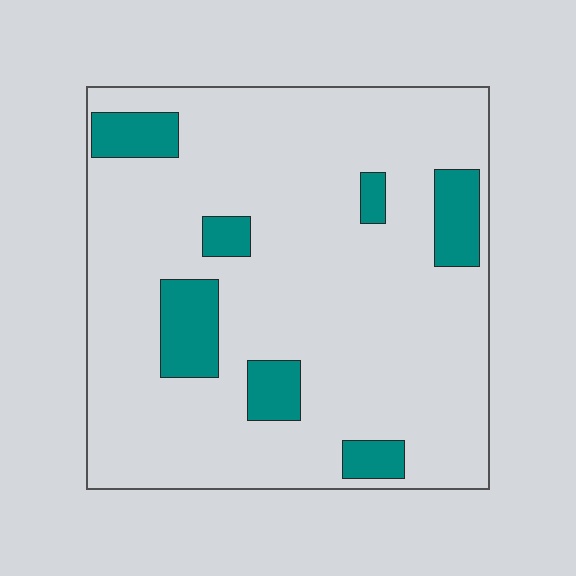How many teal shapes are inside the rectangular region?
7.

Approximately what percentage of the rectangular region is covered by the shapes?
Approximately 15%.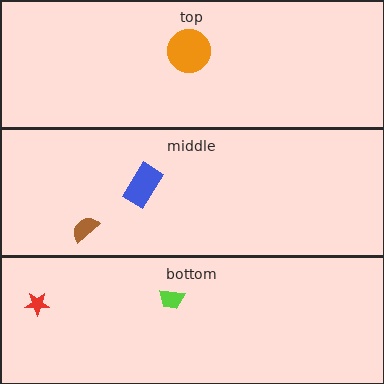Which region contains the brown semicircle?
The middle region.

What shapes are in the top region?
The orange circle.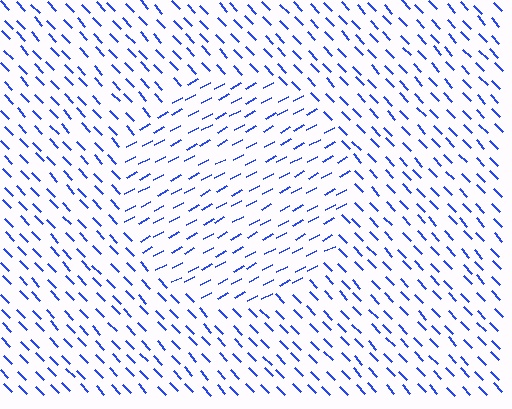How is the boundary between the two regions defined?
The boundary is defined purely by a change in line orientation (approximately 75 degrees difference). All lines are the same color and thickness.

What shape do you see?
I see a circle.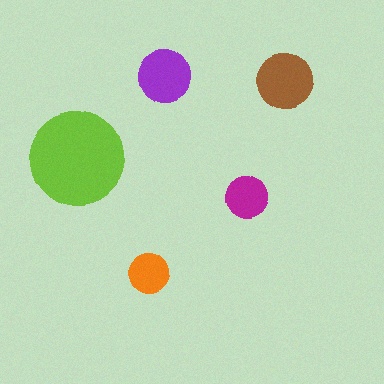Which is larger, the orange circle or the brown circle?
The brown one.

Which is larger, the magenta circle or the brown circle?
The brown one.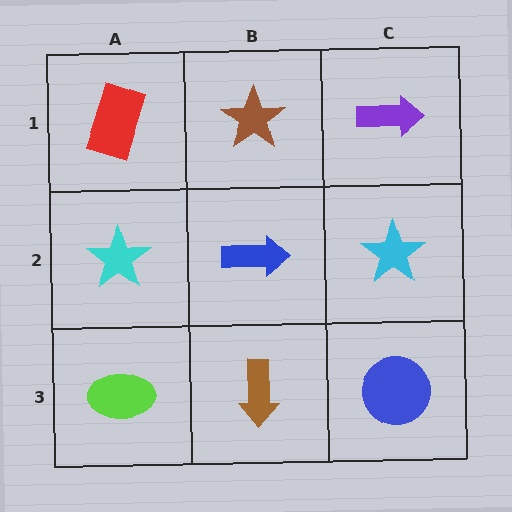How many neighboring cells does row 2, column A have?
3.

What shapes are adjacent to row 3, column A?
A cyan star (row 2, column A), a brown arrow (row 3, column B).